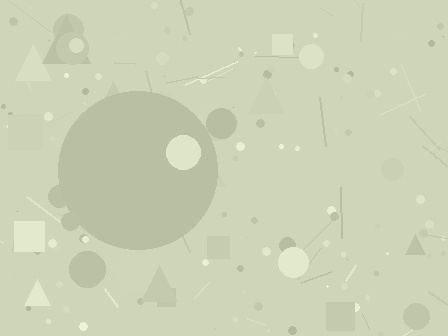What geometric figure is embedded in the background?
A circle is embedded in the background.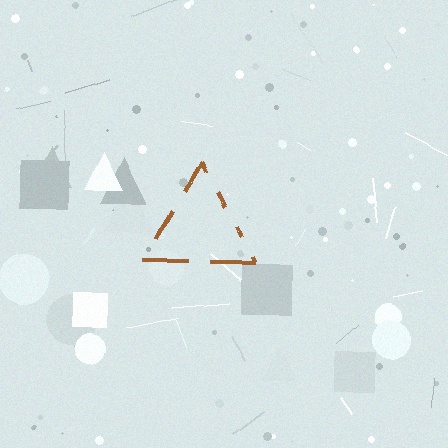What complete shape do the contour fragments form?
The contour fragments form a triangle.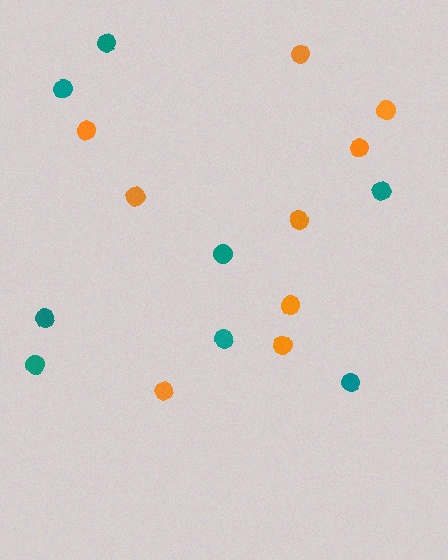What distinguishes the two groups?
There are 2 groups: one group of teal circles (8) and one group of orange circles (9).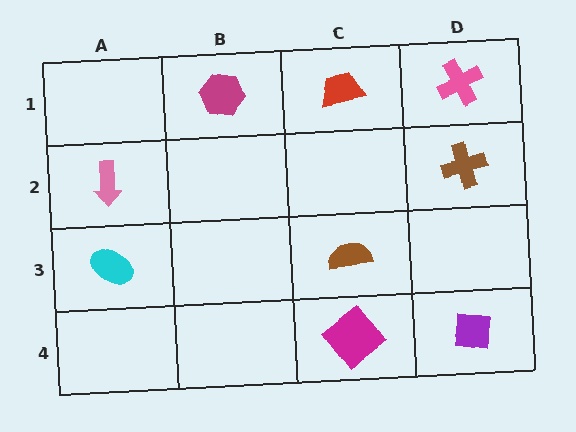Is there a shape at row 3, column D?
No, that cell is empty.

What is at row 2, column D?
A brown cross.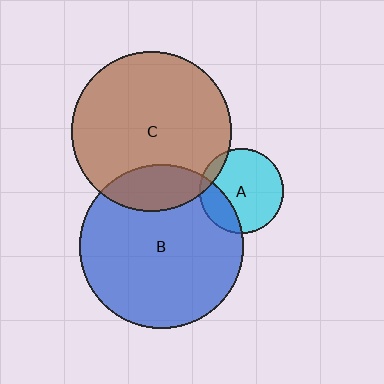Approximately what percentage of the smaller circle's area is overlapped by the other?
Approximately 10%.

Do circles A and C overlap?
Yes.